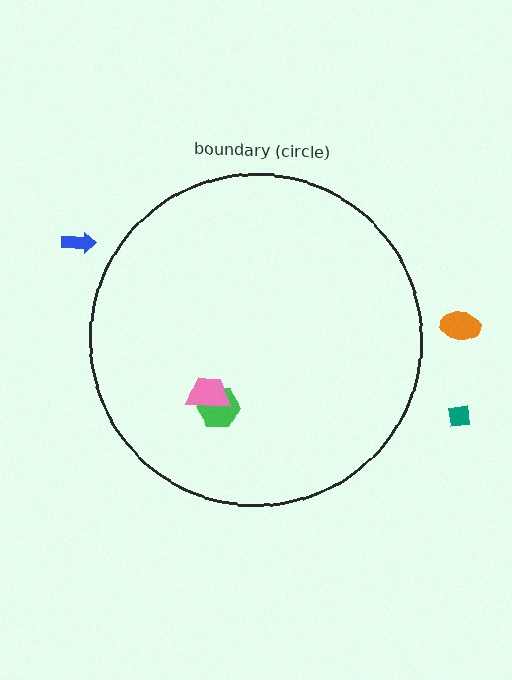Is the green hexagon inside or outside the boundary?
Inside.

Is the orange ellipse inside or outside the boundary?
Outside.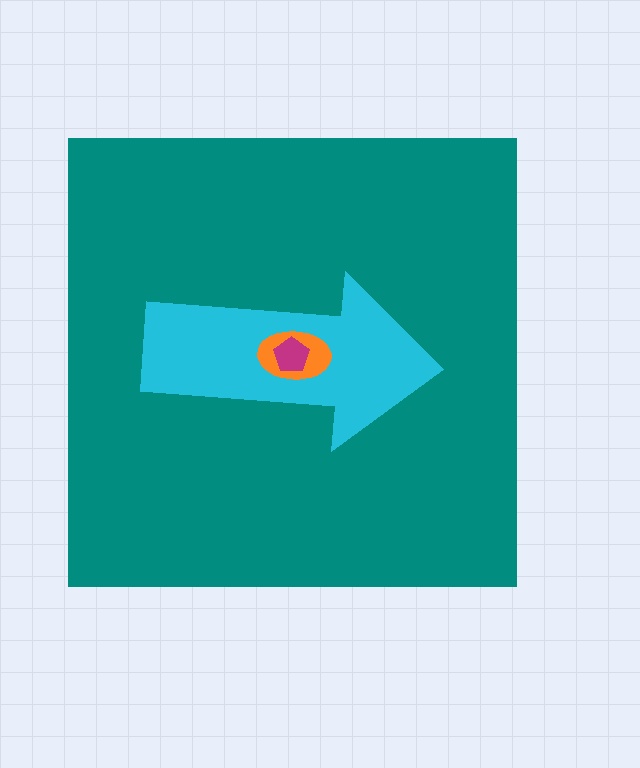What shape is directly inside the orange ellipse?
The magenta pentagon.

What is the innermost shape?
The magenta pentagon.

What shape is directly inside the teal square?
The cyan arrow.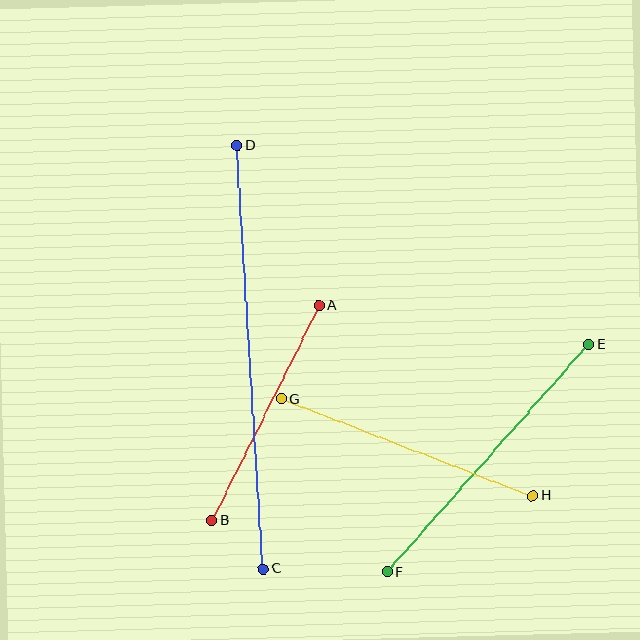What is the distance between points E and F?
The distance is approximately 305 pixels.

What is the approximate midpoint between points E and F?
The midpoint is at approximately (488, 458) pixels.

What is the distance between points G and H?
The distance is approximately 269 pixels.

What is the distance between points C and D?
The distance is approximately 424 pixels.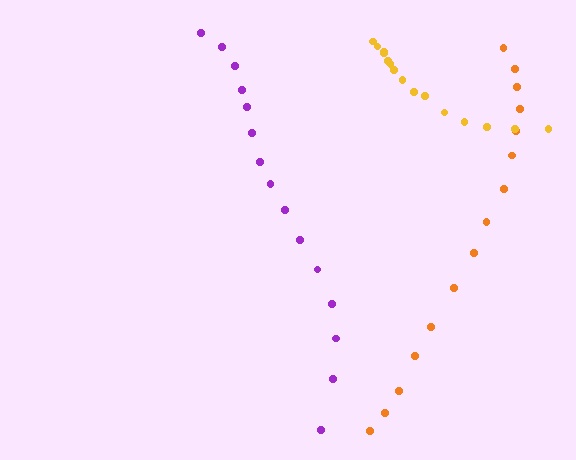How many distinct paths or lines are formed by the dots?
There are 3 distinct paths.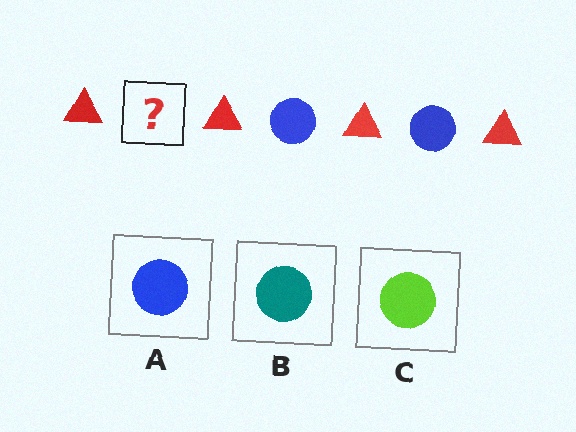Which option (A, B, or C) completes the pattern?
A.